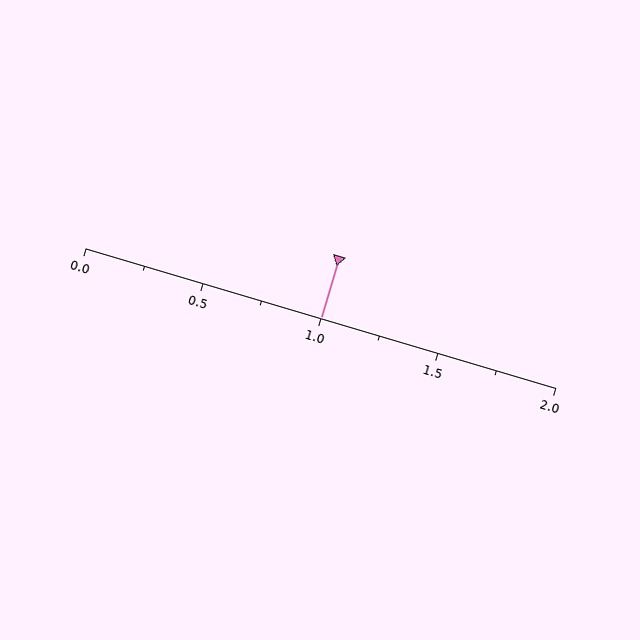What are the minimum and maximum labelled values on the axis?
The axis runs from 0.0 to 2.0.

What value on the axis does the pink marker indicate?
The marker indicates approximately 1.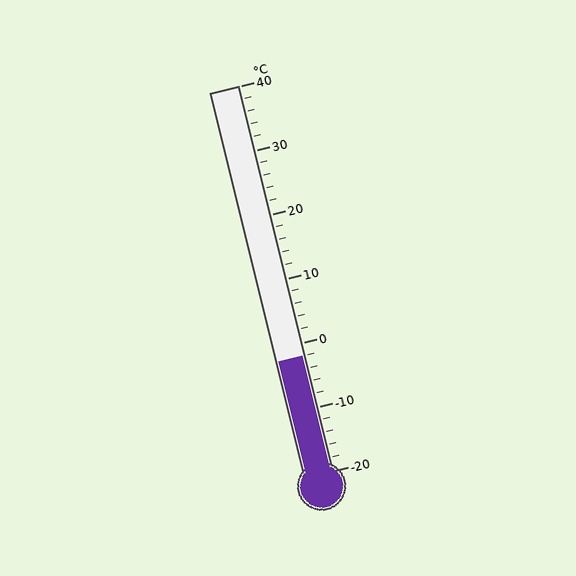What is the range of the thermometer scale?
The thermometer scale ranges from -20°C to 40°C.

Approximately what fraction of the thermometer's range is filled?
The thermometer is filled to approximately 30% of its range.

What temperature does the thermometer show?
The thermometer shows approximately -2°C.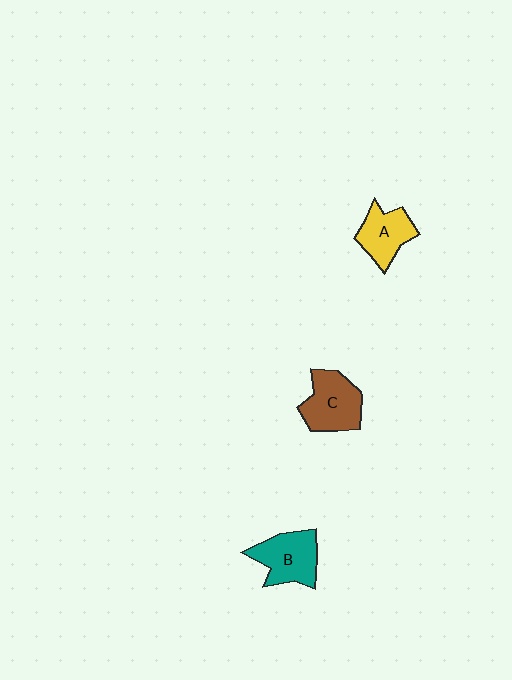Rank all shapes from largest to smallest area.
From largest to smallest: C (brown), B (teal), A (yellow).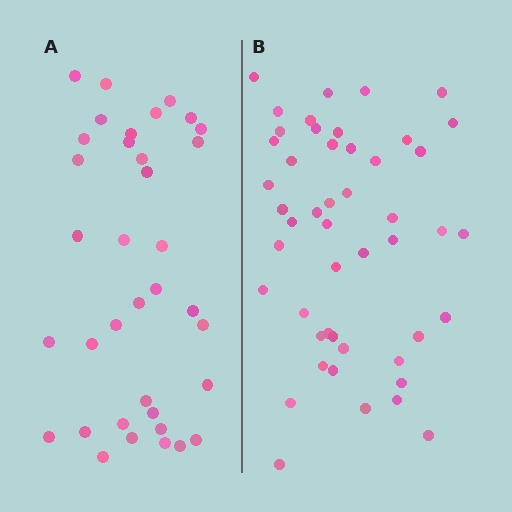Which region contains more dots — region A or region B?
Region B (the right region) has more dots.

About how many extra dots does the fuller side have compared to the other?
Region B has roughly 12 or so more dots than region A.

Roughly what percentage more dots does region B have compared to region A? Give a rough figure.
About 35% more.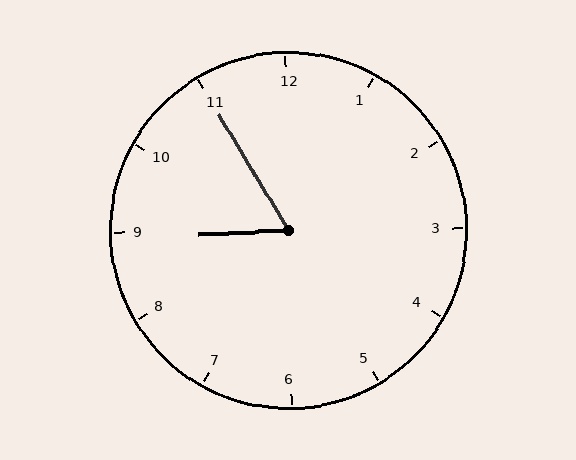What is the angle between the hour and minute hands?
Approximately 62 degrees.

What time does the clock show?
8:55.